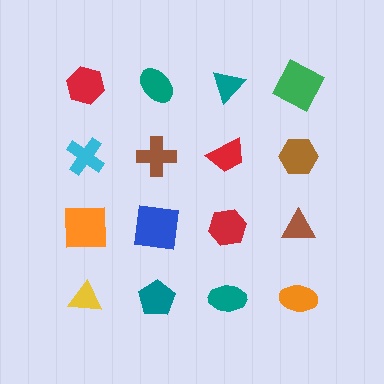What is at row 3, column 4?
A brown triangle.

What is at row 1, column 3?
A teal triangle.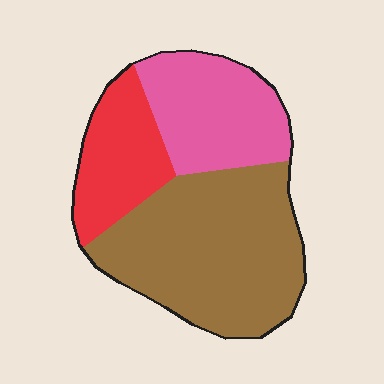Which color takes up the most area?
Brown, at roughly 50%.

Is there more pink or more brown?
Brown.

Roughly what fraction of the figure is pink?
Pink takes up between a quarter and a half of the figure.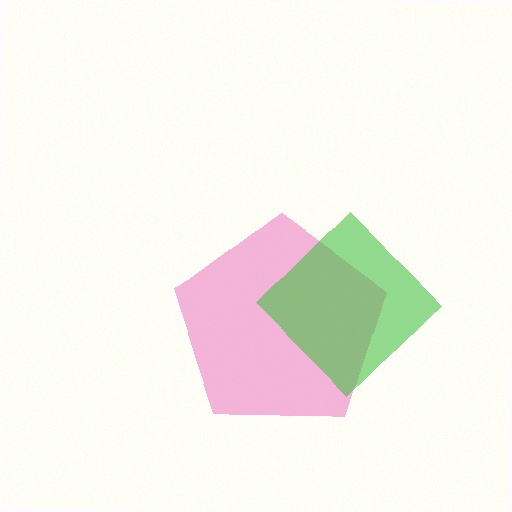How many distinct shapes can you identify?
There are 2 distinct shapes: a pink pentagon, a green diamond.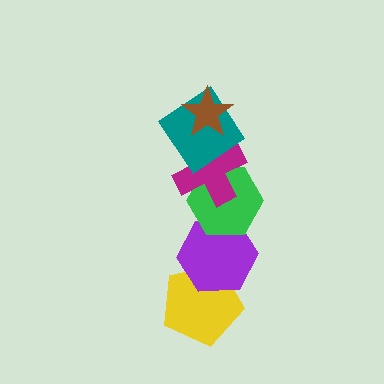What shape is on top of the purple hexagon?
The green hexagon is on top of the purple hexagon.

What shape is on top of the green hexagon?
The magenta cross is on top of the green hexagon.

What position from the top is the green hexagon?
The green hexagon is 4th from the top.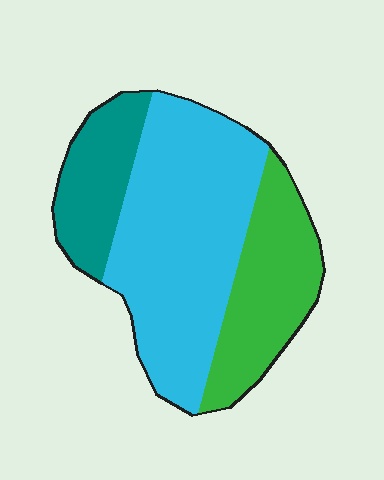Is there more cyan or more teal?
Cyan.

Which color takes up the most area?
Cyan, at roughly 55%.